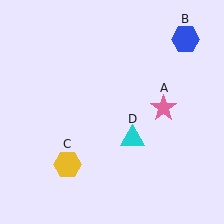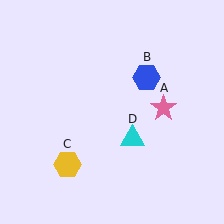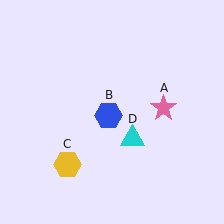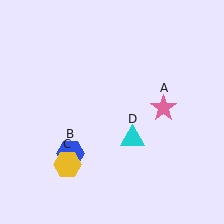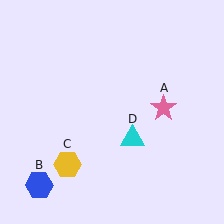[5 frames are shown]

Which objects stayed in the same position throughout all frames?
Pink star (object A) and yellow hexagon (object C) and cyan triangle (object D) remained stationary.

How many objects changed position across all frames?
1 object changed position: blue hexagon (object B).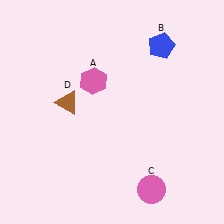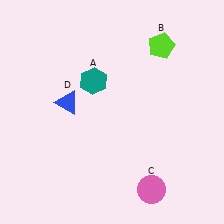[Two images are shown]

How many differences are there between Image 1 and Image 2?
There are 3 differences between the two images.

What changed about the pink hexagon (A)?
In Image 1, A is pink. In Image 2, it changed to teal.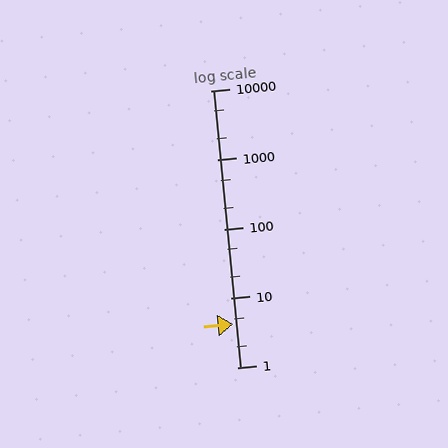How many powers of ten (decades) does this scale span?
The scale spans 4 decades, from 1 to 10000.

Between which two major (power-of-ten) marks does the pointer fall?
The pointer is between 1 and 10.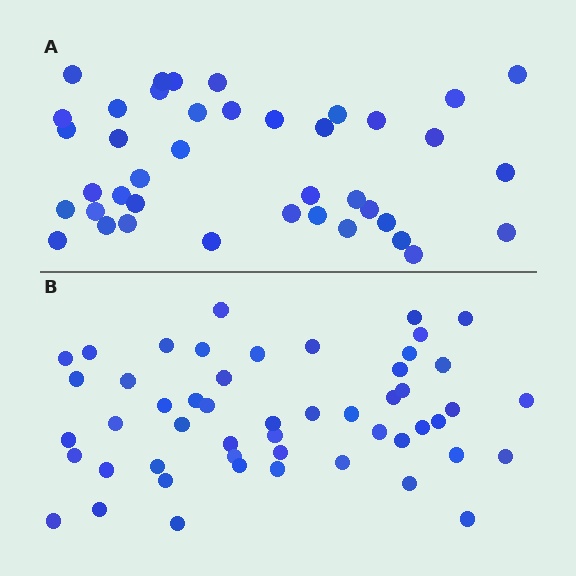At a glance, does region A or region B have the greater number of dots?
Region B (the bottom region) has more dots.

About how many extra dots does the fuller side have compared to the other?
Region B has roughly 12 or so more dots than region A.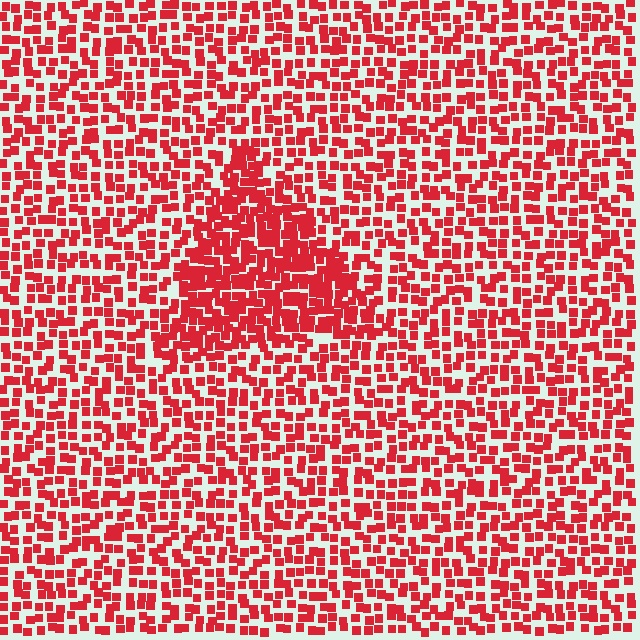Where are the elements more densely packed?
The elements are more densely packed inside the triangle boundary.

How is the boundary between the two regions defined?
The boundary is defined by a change in element density (approximately 1.8x ratio). All elements are the same color, size, and shape.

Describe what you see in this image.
The image contains small red elements arranged at two different densities. A triangle-shaped region is visible where the elements are more densely packed than the surrounding area.